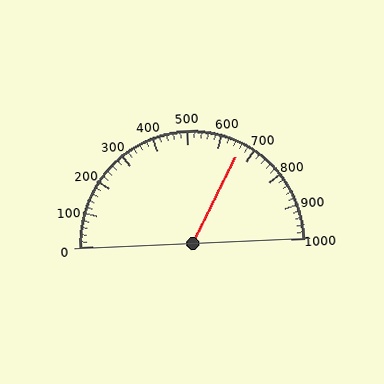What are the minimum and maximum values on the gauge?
The gauge ranges from 0 to 1000.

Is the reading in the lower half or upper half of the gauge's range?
The reading is in the upper half of the range (0 to 1000).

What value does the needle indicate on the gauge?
The needle indicates approximately 660.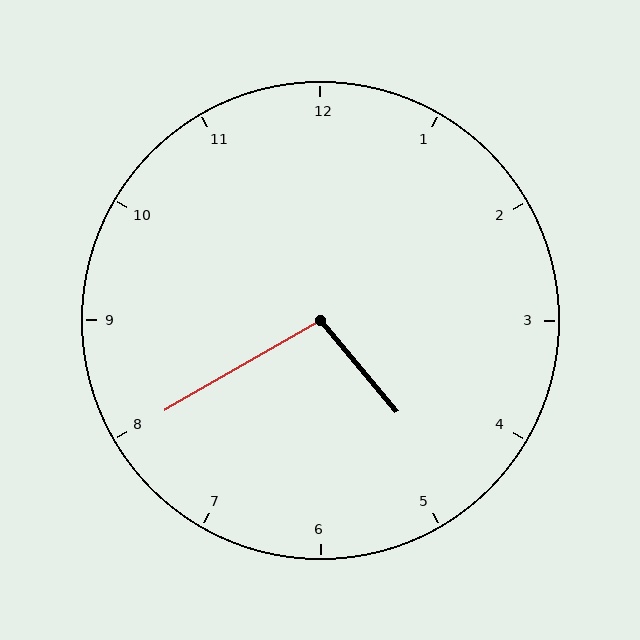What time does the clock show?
4:40.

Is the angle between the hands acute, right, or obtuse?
It is obtuse.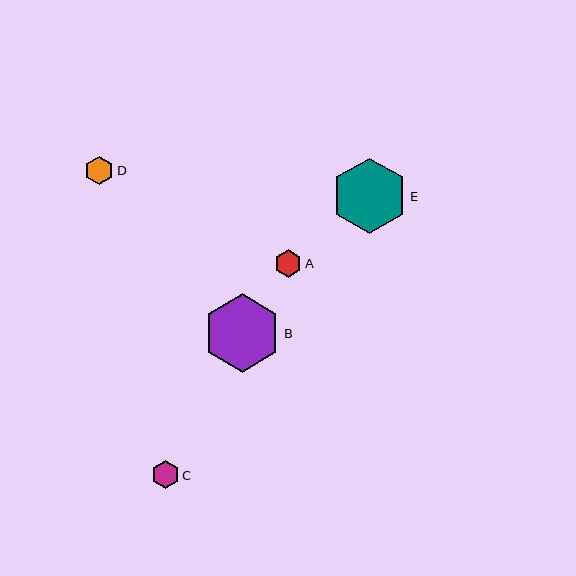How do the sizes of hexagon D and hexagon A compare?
Hexagon D and hexagon A are approximately the same size.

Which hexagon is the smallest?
Hexagon C is the smallest with a size of approximately 27 pixels.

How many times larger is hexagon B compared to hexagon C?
Hexagon B is approximately 2.9 times the size of hexagon C.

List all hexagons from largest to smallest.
From largest to smallest: B, E, D, A, C.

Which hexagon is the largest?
Hexagon B is the largest with a size of approximately 78 pixels.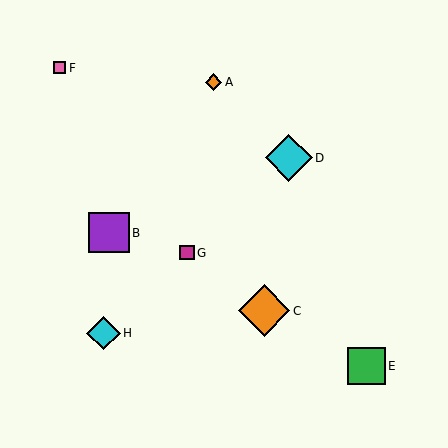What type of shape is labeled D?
Shape D is a cyan diamond.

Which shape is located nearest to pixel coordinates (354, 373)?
The green square (labeled E) at (366, 366) is nearest to that location.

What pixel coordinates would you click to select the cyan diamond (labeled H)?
Click at (103, 333) to select the cyan diamond H.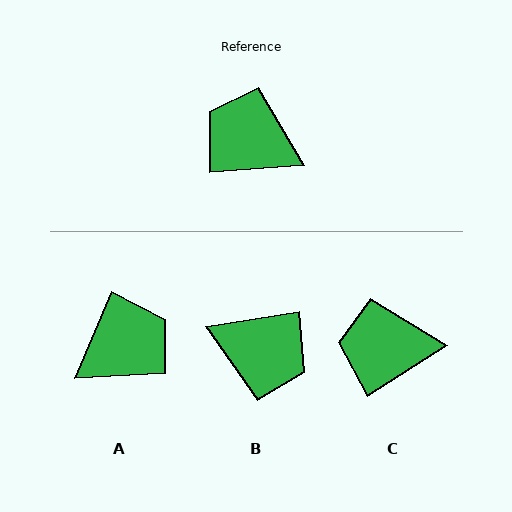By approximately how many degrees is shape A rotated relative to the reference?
Approximately 117 degrees clockwise.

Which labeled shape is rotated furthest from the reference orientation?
B, about 175 degrees away.